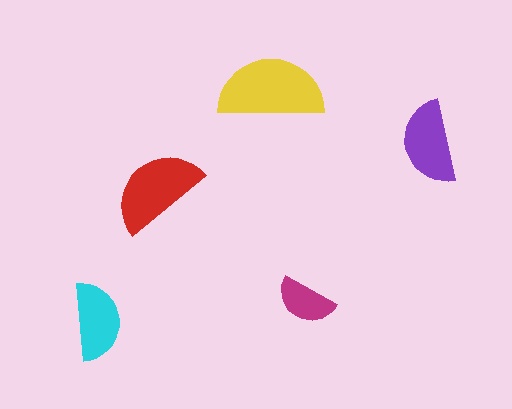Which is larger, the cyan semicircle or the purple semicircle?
The purple one.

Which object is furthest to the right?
The purple semicircle is rightmost.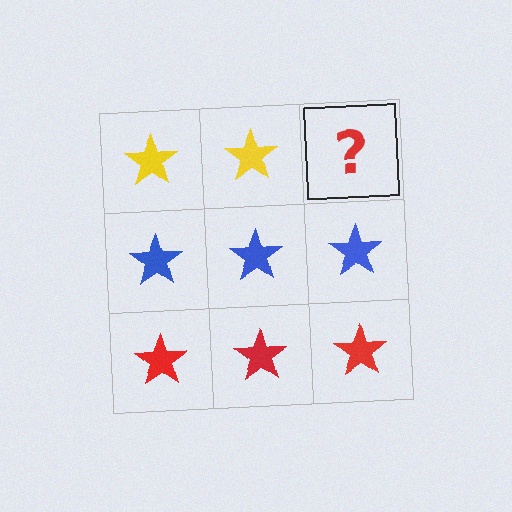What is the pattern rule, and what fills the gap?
The rule is that each row has a consistent color. The gap should be filled with a yellow star.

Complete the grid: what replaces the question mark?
The question mark should be replaced with a yellow star.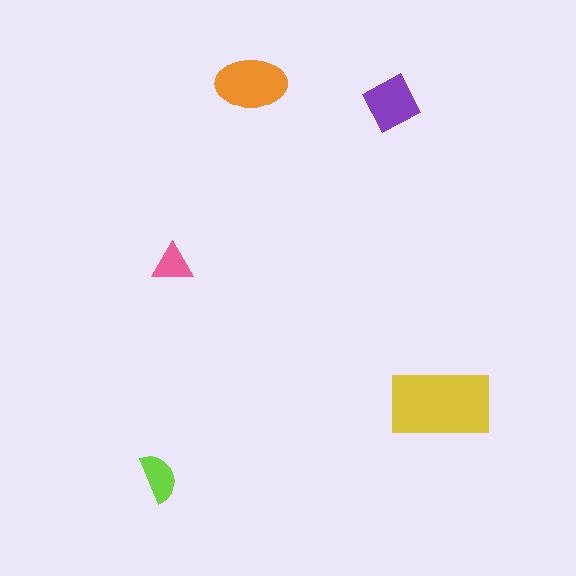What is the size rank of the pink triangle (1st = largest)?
5th.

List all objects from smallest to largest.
The pink triangle, the lime semicircle, the purple diamond, the orange ellipse, the yellow rectangle.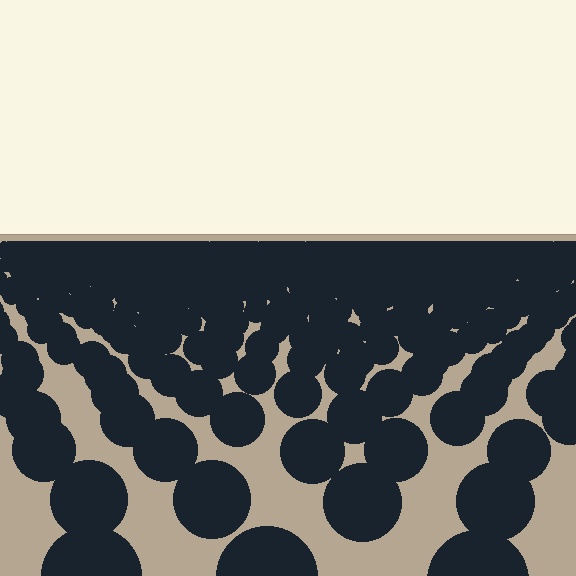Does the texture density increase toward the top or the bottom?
Density increases toward the top.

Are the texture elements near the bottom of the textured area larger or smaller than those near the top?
Larger. Near the bottom, elements are closer to the viewer and appear at a bigger on-screen size.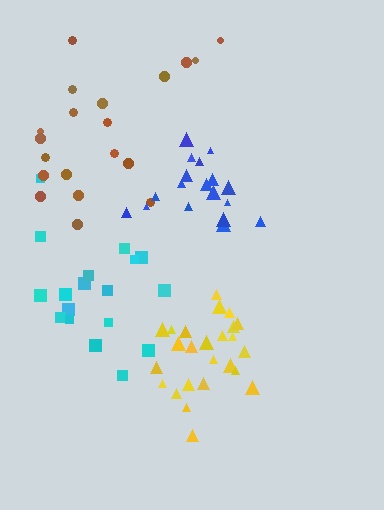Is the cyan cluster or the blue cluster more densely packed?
Blue.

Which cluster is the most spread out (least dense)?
Cyan.